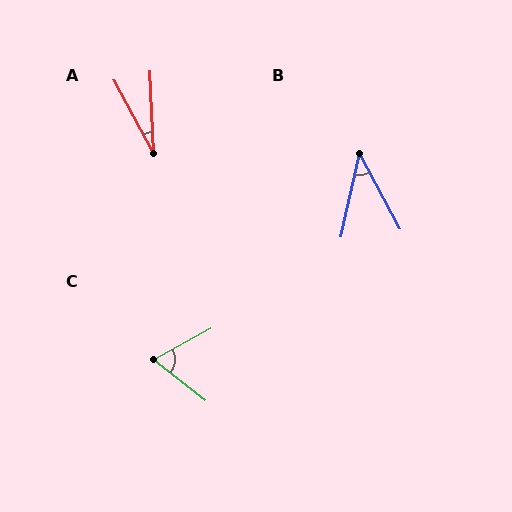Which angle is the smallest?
A, at approximately 26 degrees.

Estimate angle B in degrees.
Approximately 41 degrees.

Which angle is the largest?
C, at approximately 67 degrees.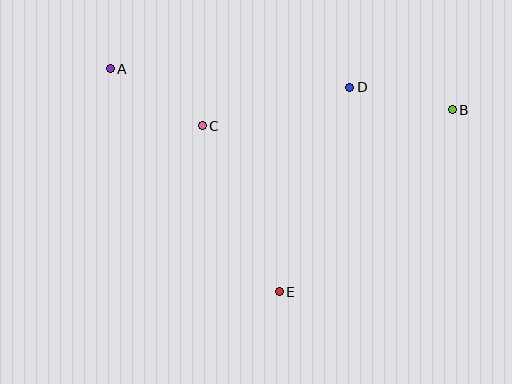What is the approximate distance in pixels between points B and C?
The distance between B and C is approximately 250 pixels.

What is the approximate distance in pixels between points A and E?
The distance between A and E is approximately 280 pixels.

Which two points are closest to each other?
Points B and D are closest to each other.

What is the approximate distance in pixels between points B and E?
The distance between B and E is approximately 251 pixels.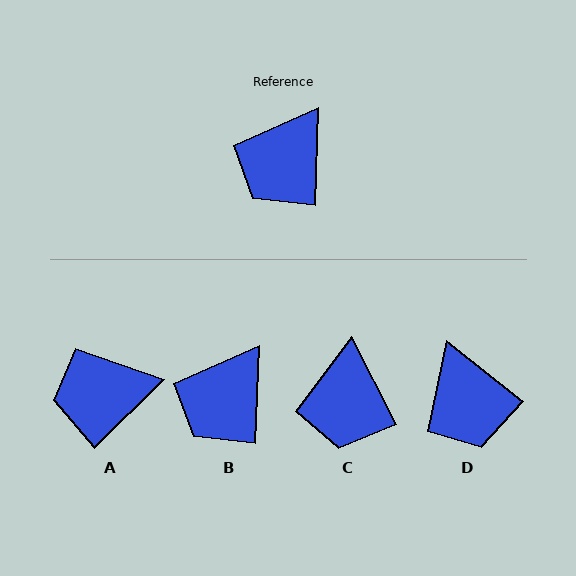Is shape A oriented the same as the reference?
No, it is off by about 43 degrees.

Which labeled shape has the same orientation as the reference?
B.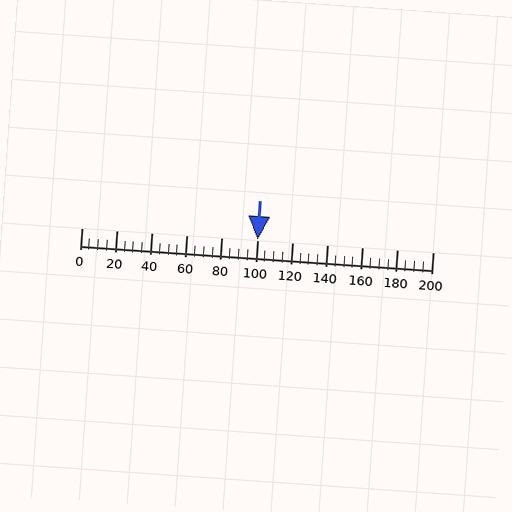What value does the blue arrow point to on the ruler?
The blue arrow points to approximately 100.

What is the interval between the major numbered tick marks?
The major tick marks are spaced 20 units apart.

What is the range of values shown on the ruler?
The ruler shows values from 0 to 200.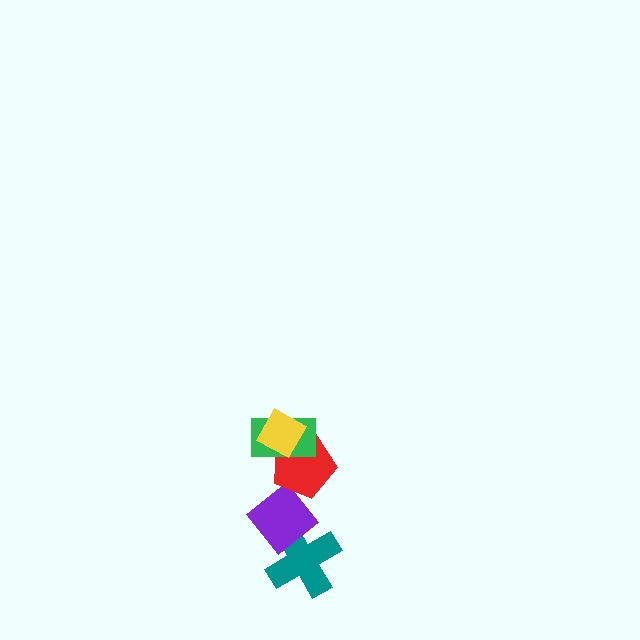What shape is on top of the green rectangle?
The yellow diamond is on top of the green rectangle.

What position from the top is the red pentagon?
The red pentagon is 3rd from the top.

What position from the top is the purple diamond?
The purple diamond is 4th from the top.